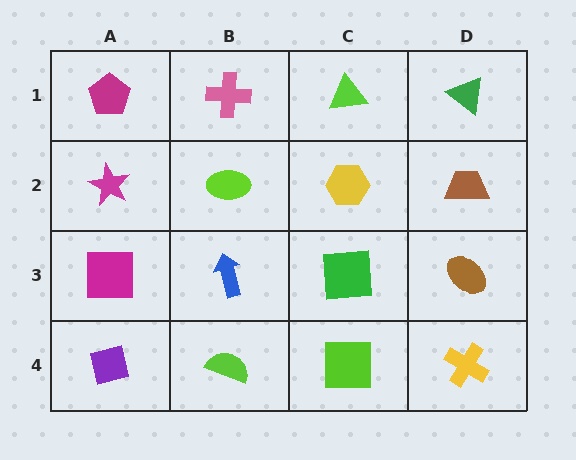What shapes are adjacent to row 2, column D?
A green triangle (row 1, column D), a brown ellipse (row 3, column D), a yellow hexagon (row 2, column C).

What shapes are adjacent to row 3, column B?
A lime ellipse (row 2, column B), a lime semicircle (row 4, column B), a magenta square (row 3, column A), a green square (row 3, column C).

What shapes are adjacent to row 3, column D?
A brown trapezoid (row 2, column D), a yellow cross (row 4, column D), a green square (row 3, column C).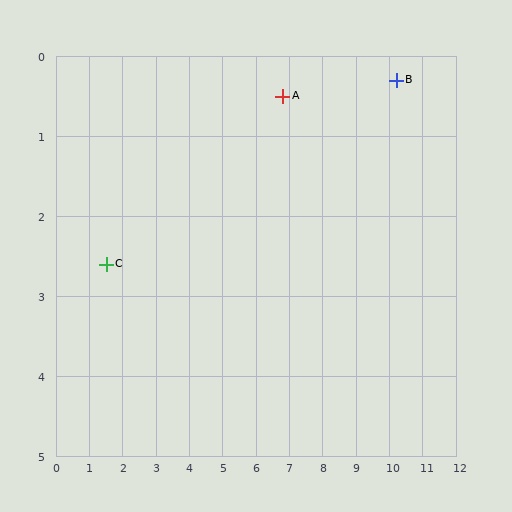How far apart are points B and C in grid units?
Points B and C are about 9.0 grid units apart.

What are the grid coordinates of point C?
Point C is at approximately (1.5, 2.6).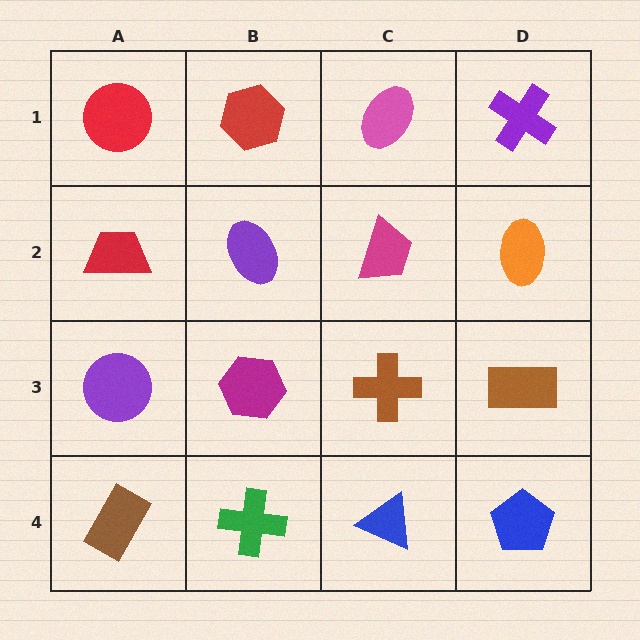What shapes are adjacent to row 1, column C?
A magenta trapezoid (row 2, column C), a red hexagon (row 1, column B), a purple cross (row 1, column D).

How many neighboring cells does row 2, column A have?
3.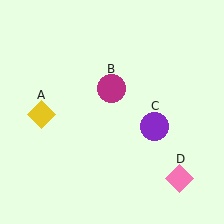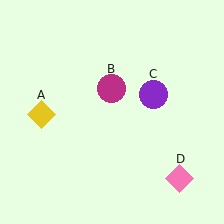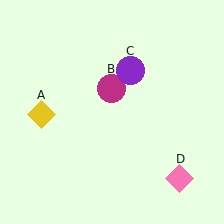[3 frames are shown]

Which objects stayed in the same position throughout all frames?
Yellow diamond (object A) and magenta circle (object B) and pink diamond (object D) remained stationary.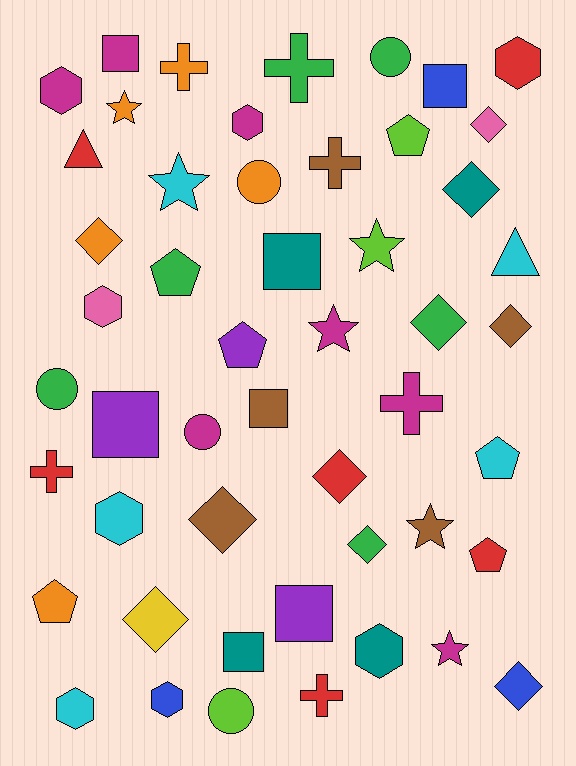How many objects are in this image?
There are 50 objects.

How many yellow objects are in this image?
There is 1 yellow object.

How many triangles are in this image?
There are 2 triangles.